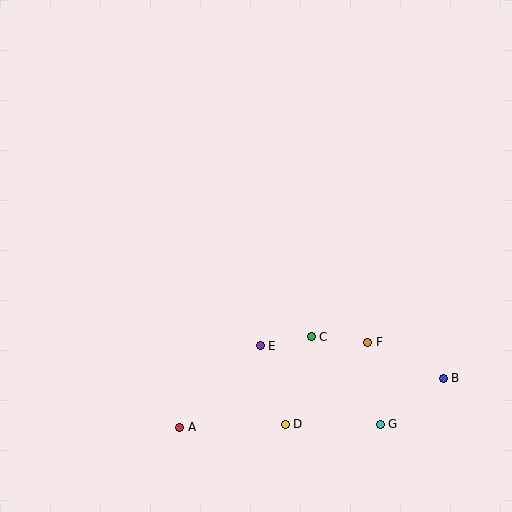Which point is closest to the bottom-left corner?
Point A is closest to the bottom-left corner.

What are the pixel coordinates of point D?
Point D is at (285, 424).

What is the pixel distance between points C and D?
The distance between C and D is 91 pixels.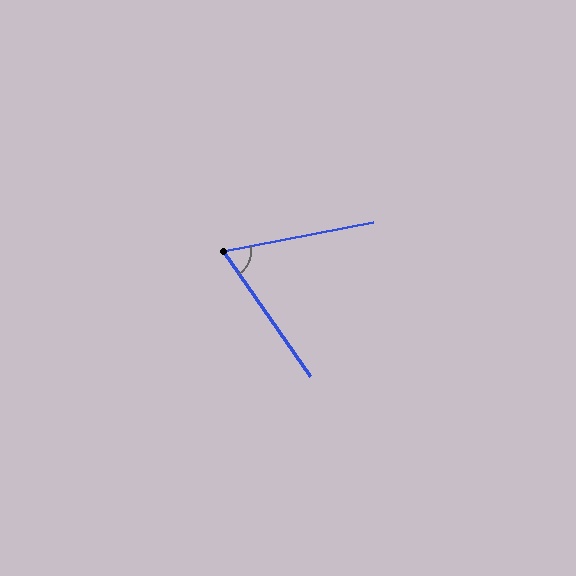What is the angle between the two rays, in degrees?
Approximately 66 degrees.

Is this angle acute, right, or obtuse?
It is acute.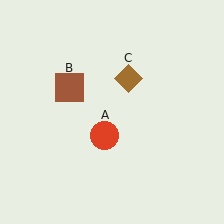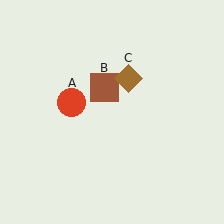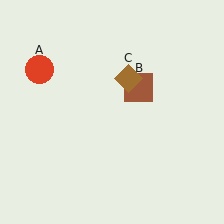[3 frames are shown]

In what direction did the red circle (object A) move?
The red circle (object A) moved up and to the left.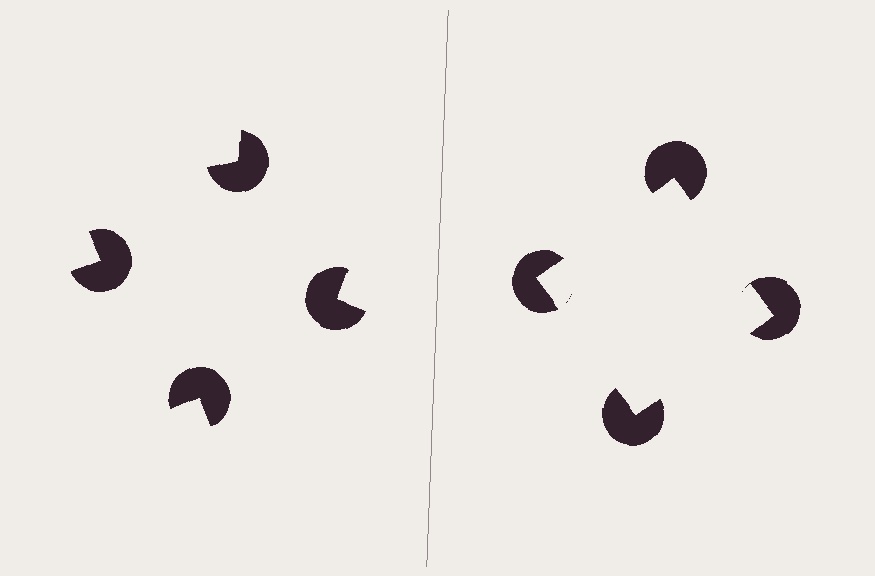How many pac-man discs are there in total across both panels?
8 — 4 on each side.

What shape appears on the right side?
An illusory square.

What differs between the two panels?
The pac-man discs are positioned identically on both sides; only the wedge orientations differ. On the right they align to a square; on the left they are misaligned.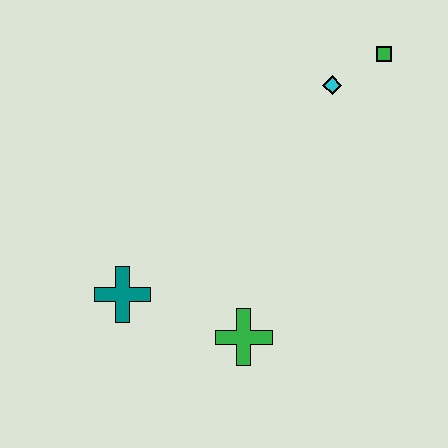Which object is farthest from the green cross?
The green square is farthest from the green cross.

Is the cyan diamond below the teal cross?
No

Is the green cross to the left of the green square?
Yes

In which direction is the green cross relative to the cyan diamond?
The green cross is below the cyan diamond.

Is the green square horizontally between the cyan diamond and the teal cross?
No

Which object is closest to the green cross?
The teal cross is closest to the green cross.